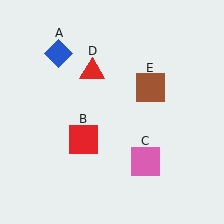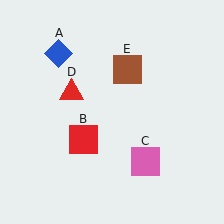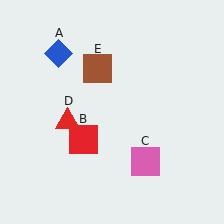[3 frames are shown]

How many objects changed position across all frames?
2 objects changed position: red triangle (object D), brown square (object E).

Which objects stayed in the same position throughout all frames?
Blue diamond (object A) and red square (object B) and pink square (object C) remained stationary.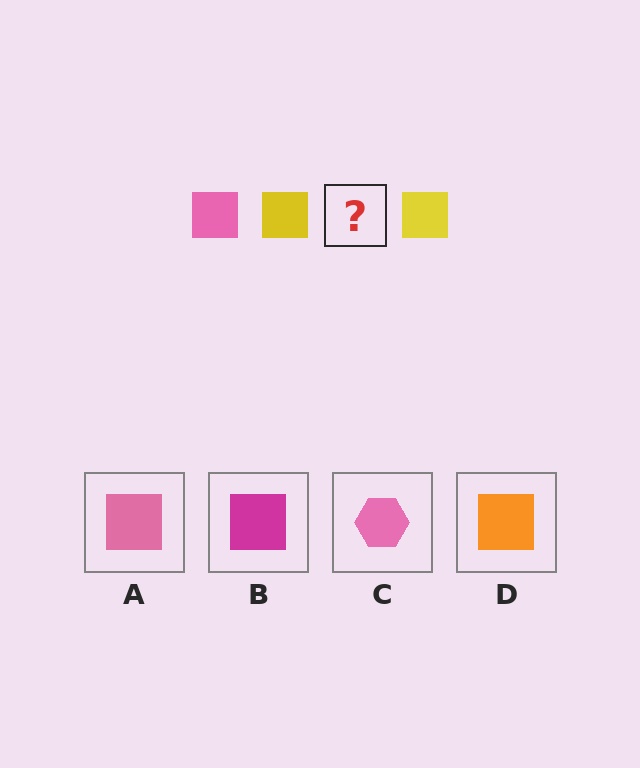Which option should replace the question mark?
Option A.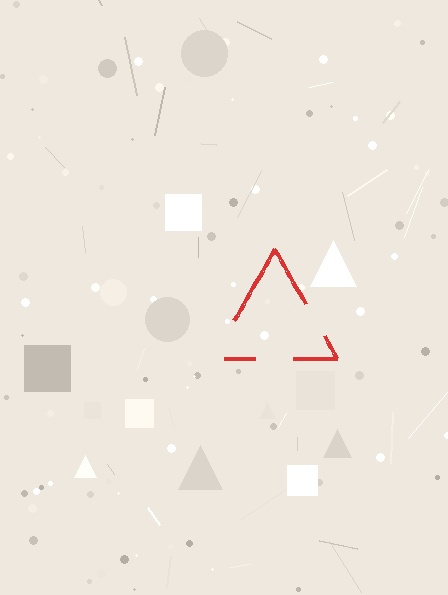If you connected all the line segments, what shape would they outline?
They would outline a triangle.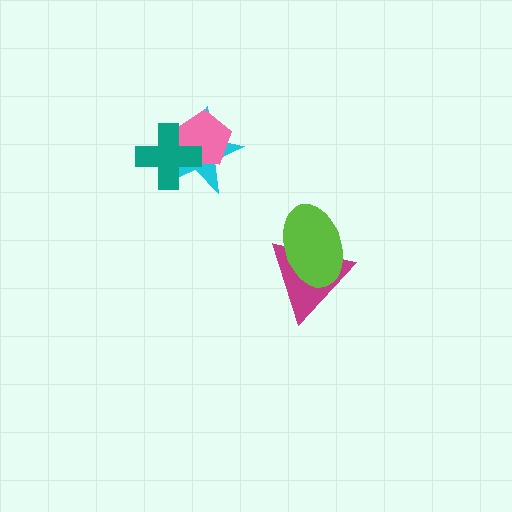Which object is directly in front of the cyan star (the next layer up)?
The pink pentagon is directly in front of the cyan star.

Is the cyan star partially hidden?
Yes, it is partially covered by another shape.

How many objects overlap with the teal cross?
2 objects overlap with the teal cross.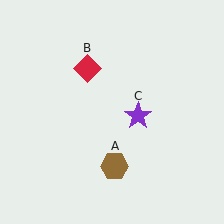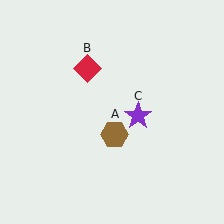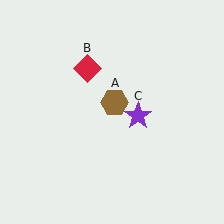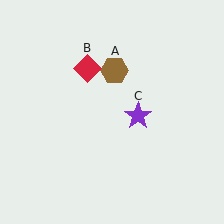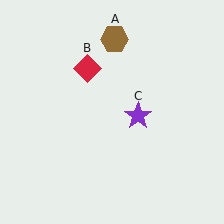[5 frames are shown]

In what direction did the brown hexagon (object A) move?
The brown hexagon (object A) moved up.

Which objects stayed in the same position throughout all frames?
Red diamond (object B) and purple star (object C) remained stationary.